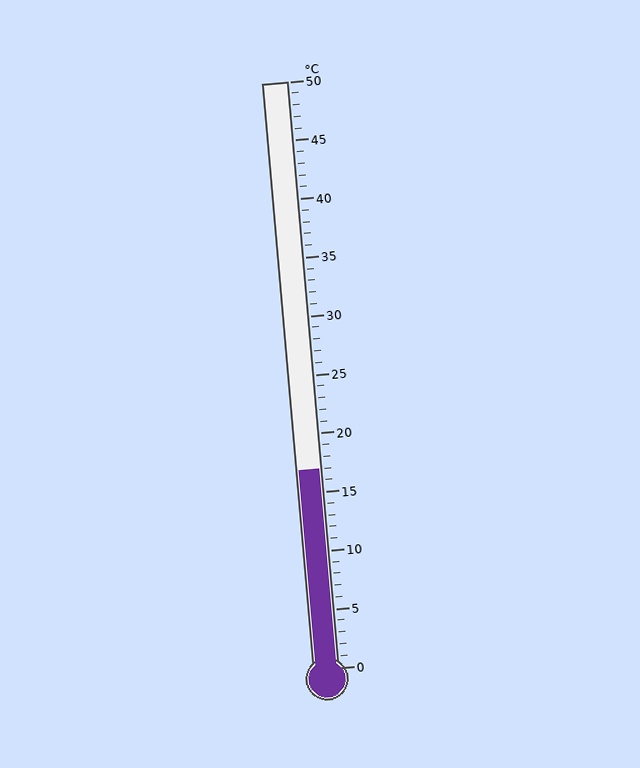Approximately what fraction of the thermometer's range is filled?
The thermometer is filled to approximately 35% of its range.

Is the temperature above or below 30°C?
The temperature is below 30°C.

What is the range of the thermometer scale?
The thermometer scale ranges from 0°C to 50°C.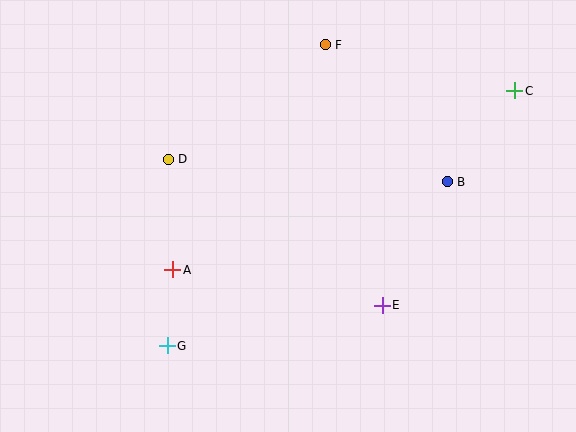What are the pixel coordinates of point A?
Point A is at (173, 270).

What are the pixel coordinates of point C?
Point C is at (515, 91).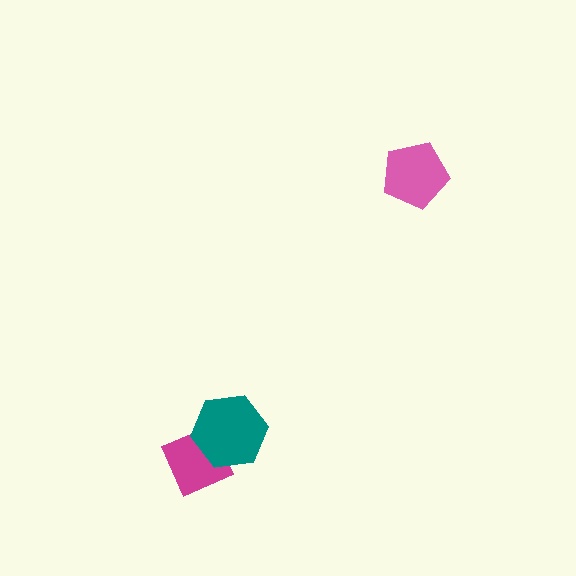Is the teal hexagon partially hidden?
No, no other shape covers it.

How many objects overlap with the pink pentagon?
0 objects overlap with the pink pentagon.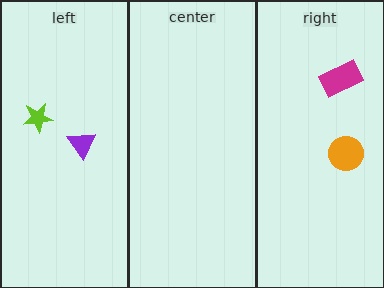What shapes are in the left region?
The purple triangle, the lime star.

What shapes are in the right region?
The orange circle, the magenta rectangle.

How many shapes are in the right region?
2.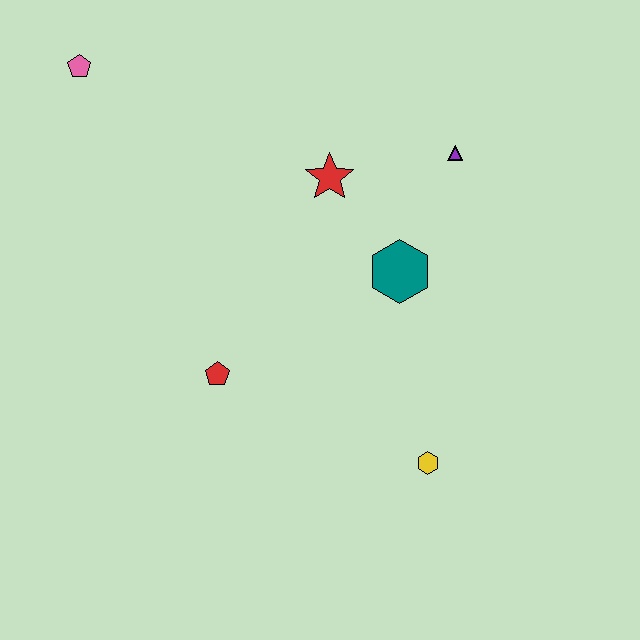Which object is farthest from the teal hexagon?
The pink pentagon is farthest from the teal hexagon.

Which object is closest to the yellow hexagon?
The teal hexagon is closest to the yellow hexagon.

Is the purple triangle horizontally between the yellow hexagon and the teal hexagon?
No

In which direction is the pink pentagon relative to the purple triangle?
The pink pentagon is to the left of the purple triangle.